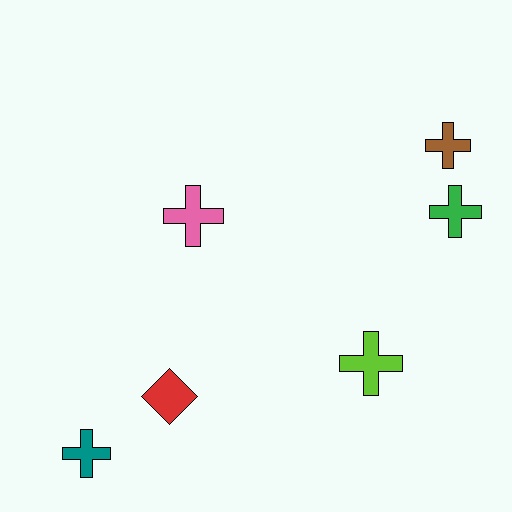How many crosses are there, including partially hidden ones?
There are 5 crosses.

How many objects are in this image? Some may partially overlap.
There are 6 objects.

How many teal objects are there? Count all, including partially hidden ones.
There is 1 teal object.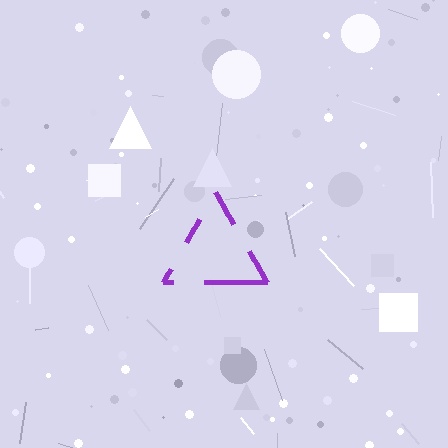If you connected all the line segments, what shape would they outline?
They would outline a triangle.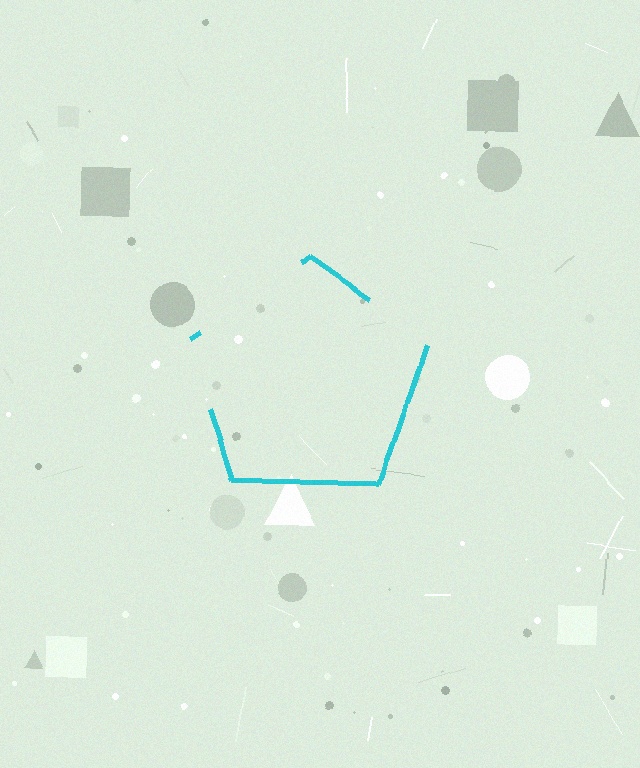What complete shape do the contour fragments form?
The contour fragments form a pentagon.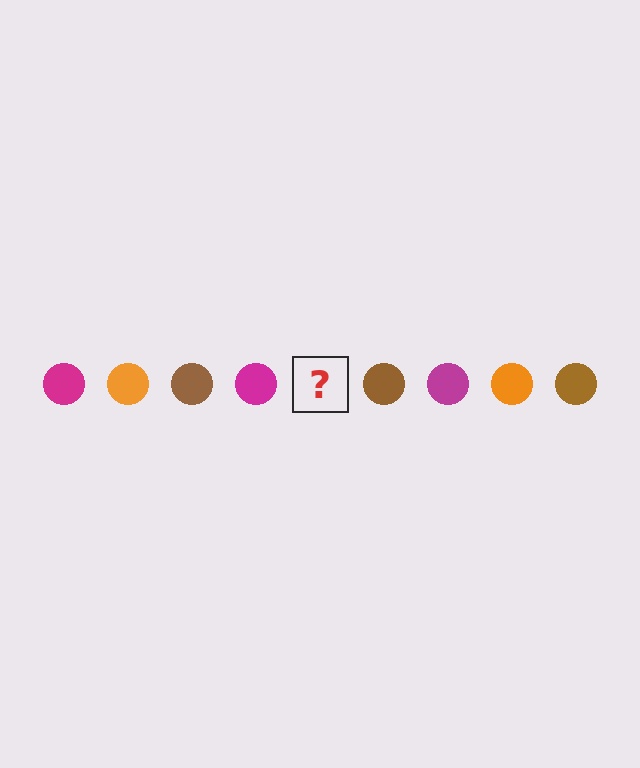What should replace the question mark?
The question mark should be replaced with an orange circle.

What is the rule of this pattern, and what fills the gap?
The rule is that the pattern cycles through magenta, orange, brown circles. The gap should be filled with an orange circle.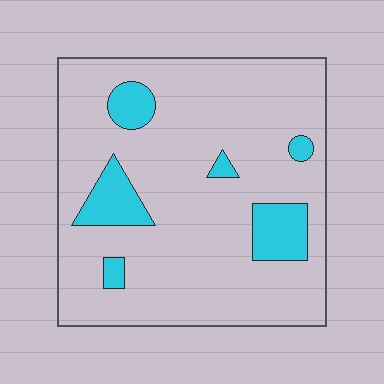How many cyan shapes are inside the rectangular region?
6.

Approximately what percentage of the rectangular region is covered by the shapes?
Approximately 15%.